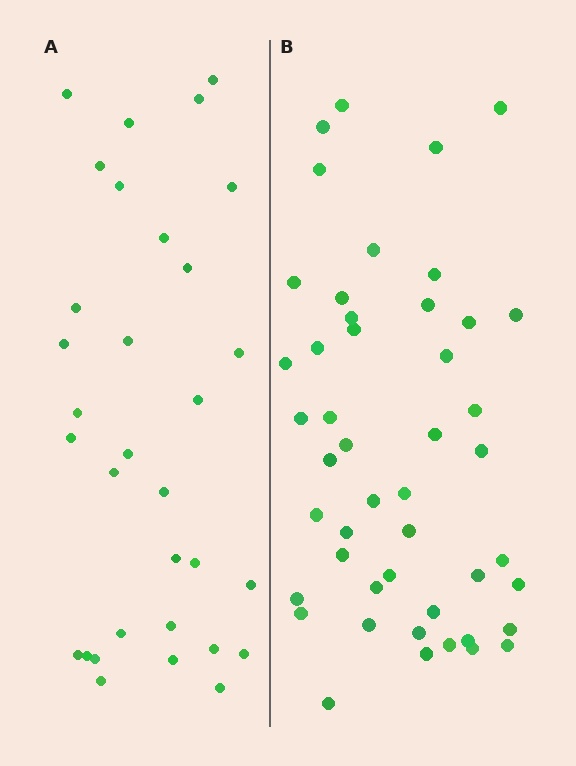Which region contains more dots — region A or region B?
Region B (the right region) has more dots.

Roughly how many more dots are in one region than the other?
Region B has approximately 15 more dots than region A.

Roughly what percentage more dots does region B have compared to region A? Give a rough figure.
About 45% more.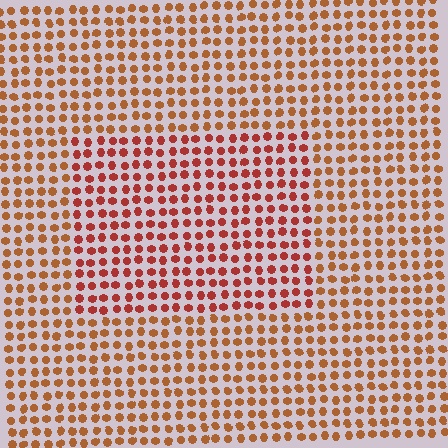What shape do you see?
I see a rectangle.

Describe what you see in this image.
The image is filled with small brown elements in a uniform arrangement. A rectangle-shaped region is visible where the elements are tinted to a slightly different hue, forming a subtle color boundary.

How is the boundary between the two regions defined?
The boundary is defined purely by a slight shift in hue (about 24 degrees). Spacing, size, and orientation are identical on both sides.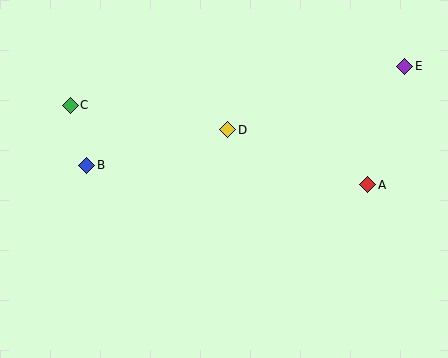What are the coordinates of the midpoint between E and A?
The midpoint between E and A is at (386, 125).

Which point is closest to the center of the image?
Point D at (228, 130) is closest to the center.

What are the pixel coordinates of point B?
Point B is at (87, 165).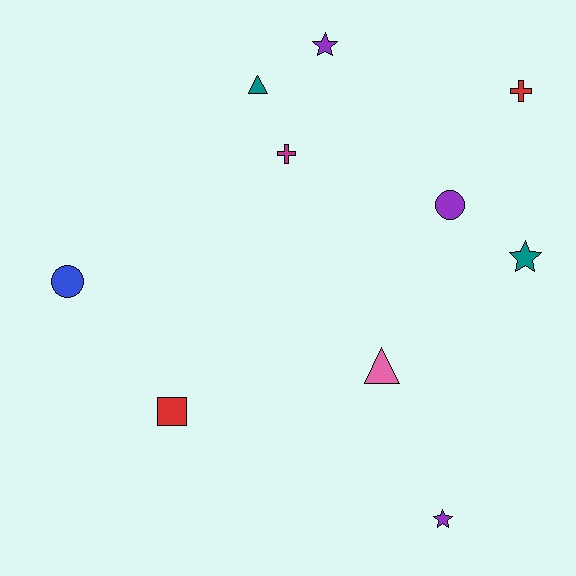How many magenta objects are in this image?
There is 1 magenta object.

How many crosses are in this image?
There are 2 crosses.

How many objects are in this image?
There are 10 objects.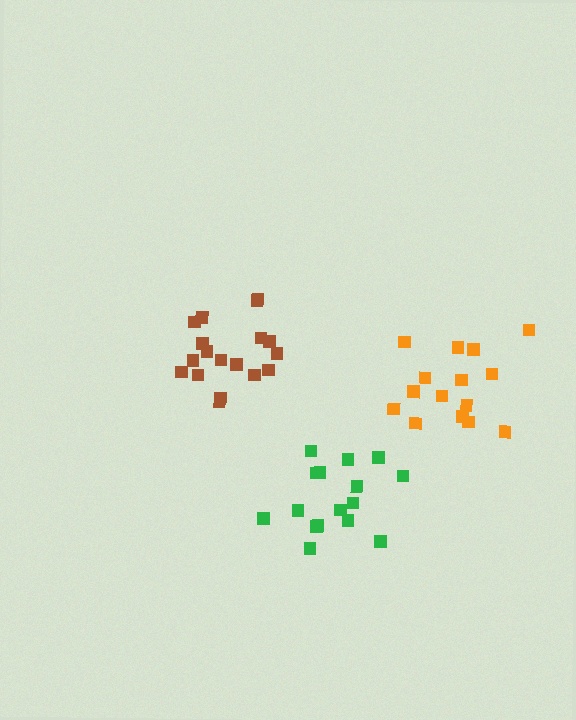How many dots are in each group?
Group 1: 18 dots, Group 2: 15 dots, Group 3: 16 dots (49 total).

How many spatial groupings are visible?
There are 3 spatial groupings.